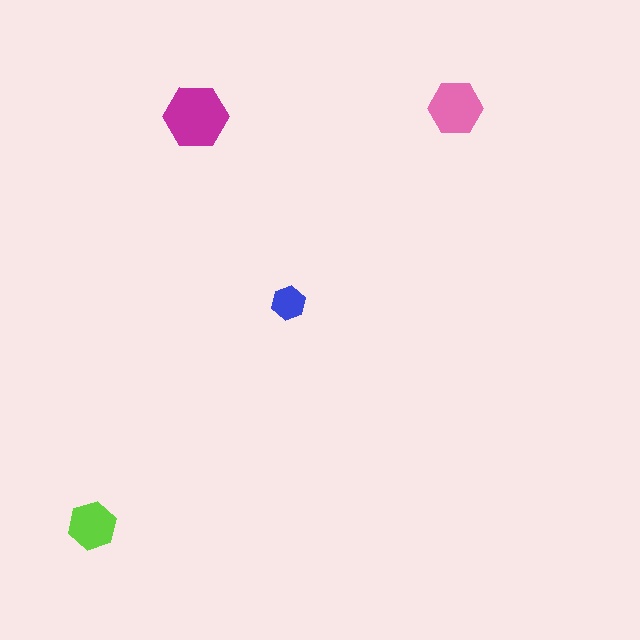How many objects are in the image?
There are 4 objects in the image.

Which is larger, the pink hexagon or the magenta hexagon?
The magenta one.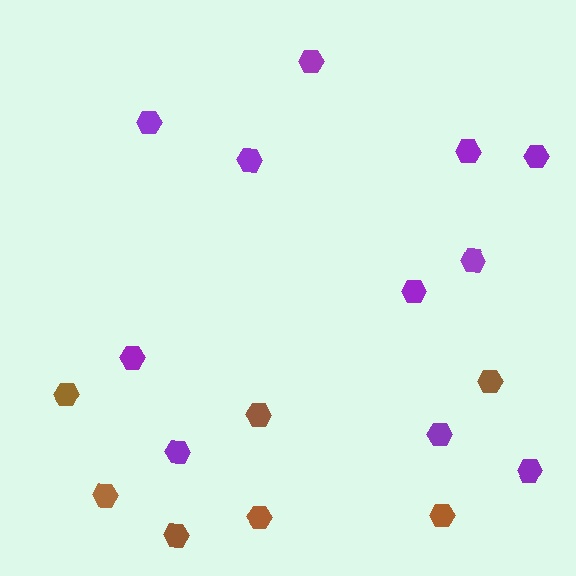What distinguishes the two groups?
There are 2 groups: one group of brown hexagons (7) and one group of purple hexagons (11).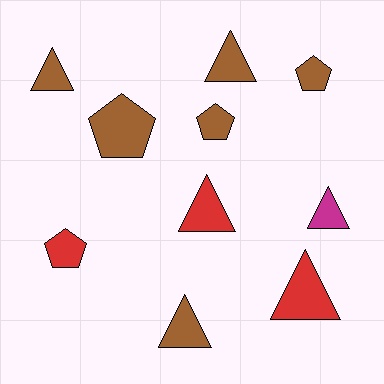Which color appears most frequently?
Brown, with 6 objects.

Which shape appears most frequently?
Triangle, with 6 objects.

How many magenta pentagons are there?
There are no magenta pentagons.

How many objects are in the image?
There are 10 objects.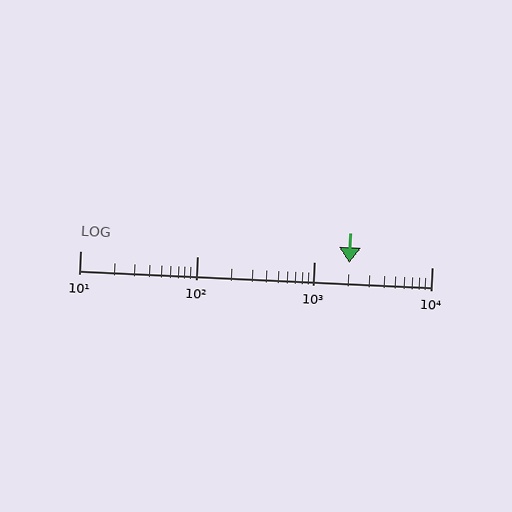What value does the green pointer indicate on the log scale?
The pointer indicates approximately 2000.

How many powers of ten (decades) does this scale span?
The scale spans 3 decades, from 10 to 10000.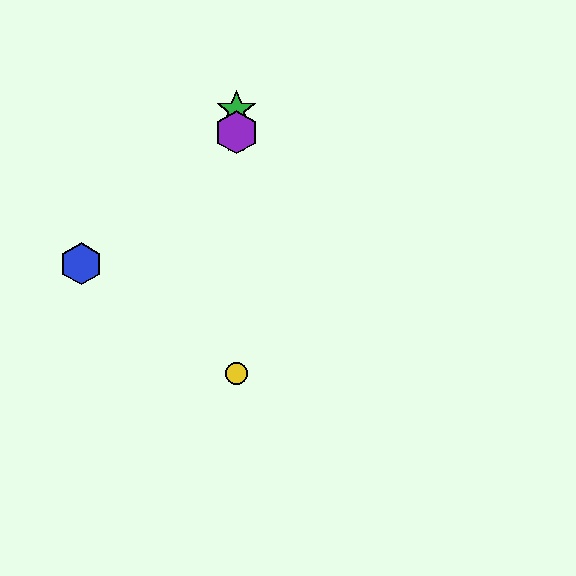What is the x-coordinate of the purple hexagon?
The purple hexagon is at x≈236.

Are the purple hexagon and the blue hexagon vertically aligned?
No, the purple hexagon is at x≈236 and the blue hexagon is at x≈81.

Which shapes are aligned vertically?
The red star, the green star, the yellow circle, the purple hexagon are aligned vertically.